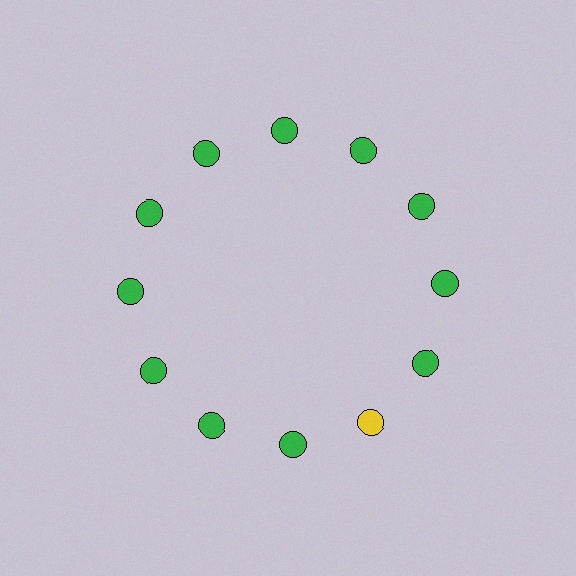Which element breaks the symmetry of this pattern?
The yellow circle at roughly the 5 o'clock position breaks the symmetry. All other shapes are green circles.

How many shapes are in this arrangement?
There are 12 shapes arranged in a ring pattern.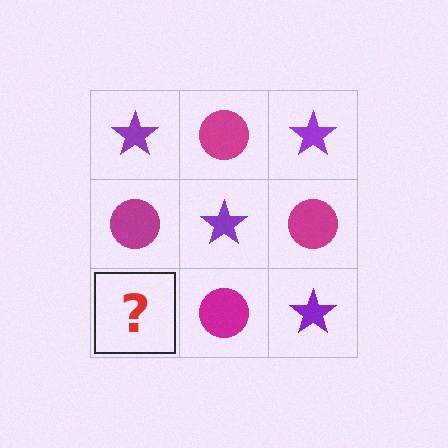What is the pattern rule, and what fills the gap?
The rule is that it alternates purple star and magenta circle in a checkerboard pattern. The gap should be filled with a purple star.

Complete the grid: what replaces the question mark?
The question mark should be replaced with a purple star.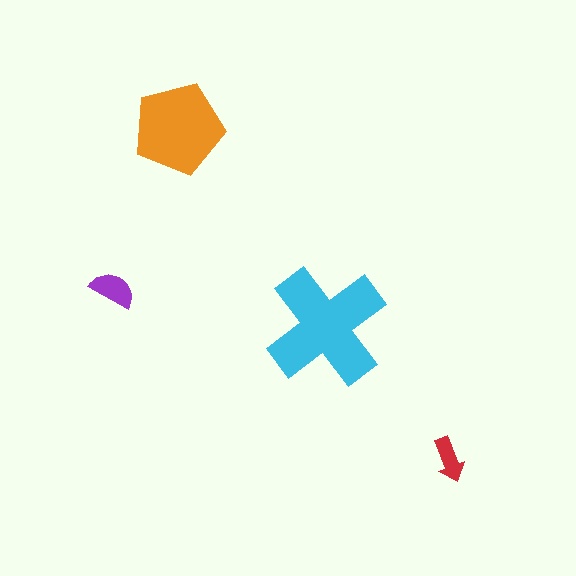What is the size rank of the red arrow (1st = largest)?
4th.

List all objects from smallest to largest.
The red arrow, the purple semicircle, the orange pentagon, the cyan cross.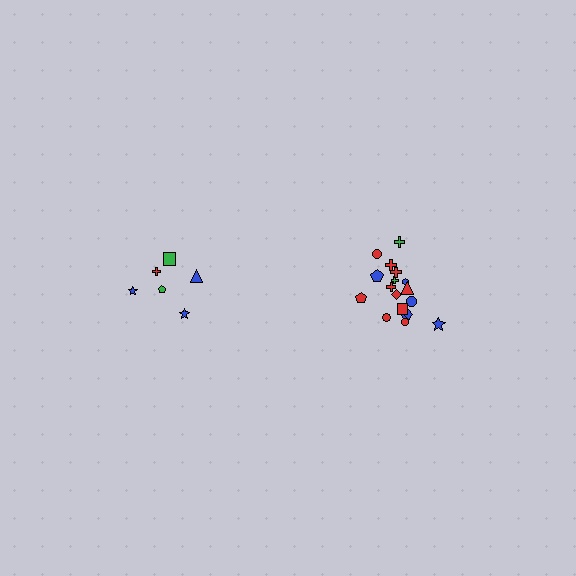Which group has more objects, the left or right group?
The right group.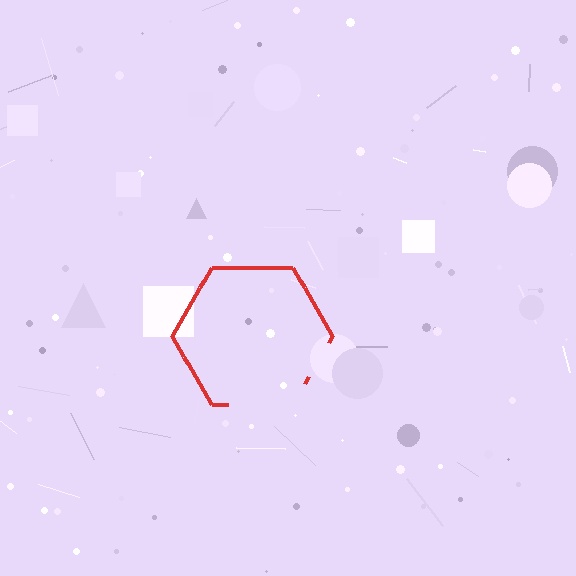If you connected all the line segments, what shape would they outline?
They would outline a hexagon.